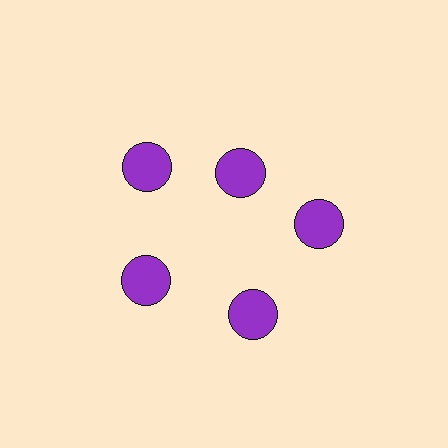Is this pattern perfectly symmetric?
No. The 5 purple circles are arranged in a ring, but one element near the 1 o'clock position is pulled inward toward the center, breaking the 5-fold rotational symmetry.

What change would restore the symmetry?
The symmetry would be restored by moving it outward, back onto the ring so that all 5 circles sit at equal angles and equal distance from the center.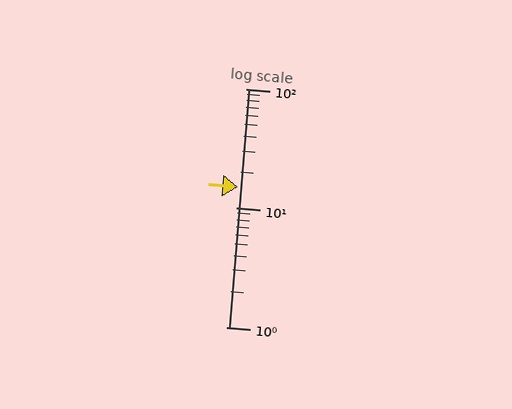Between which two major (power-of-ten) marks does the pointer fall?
The pointer is between 10 and 100.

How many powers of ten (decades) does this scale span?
The scale spans 2 decades, from 1 to 100.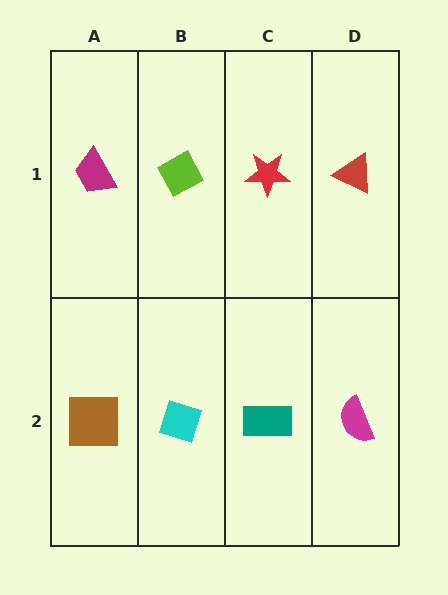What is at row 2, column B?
A cyan diamond.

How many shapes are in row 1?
4 shapes.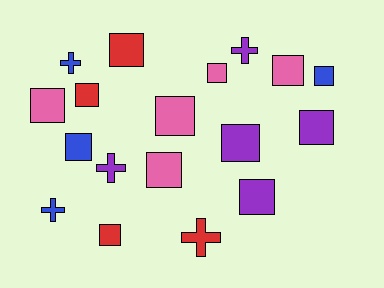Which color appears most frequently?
Purple, with 5 objects.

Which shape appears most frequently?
Square, with 13 objects.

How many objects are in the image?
There are 18 objects.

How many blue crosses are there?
There are 2 blue crosses.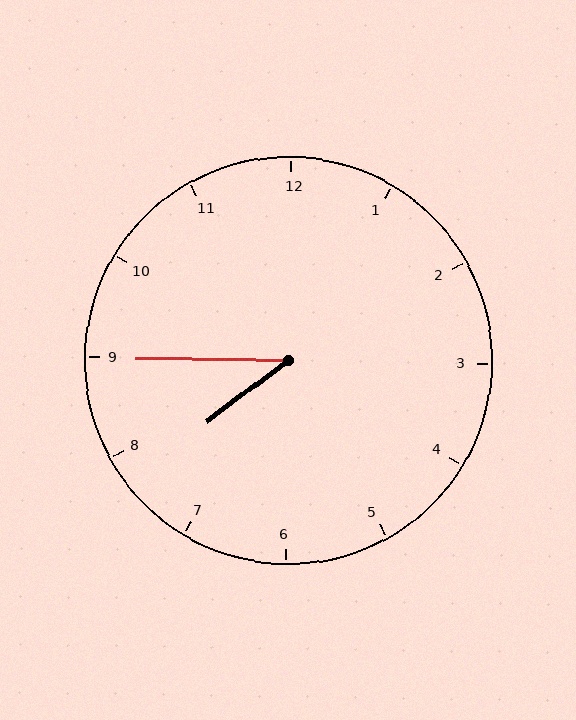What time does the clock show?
7:45.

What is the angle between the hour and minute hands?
Approximately 38 degrees.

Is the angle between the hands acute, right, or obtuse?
It is acute.